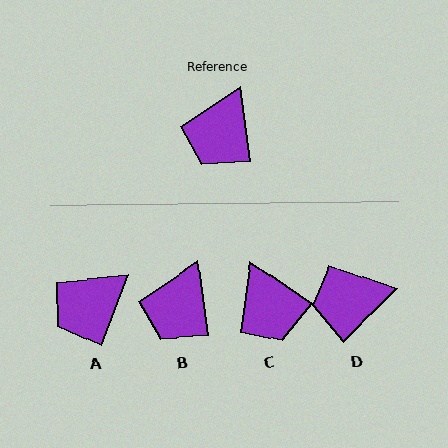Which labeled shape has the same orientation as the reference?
B.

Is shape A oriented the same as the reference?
No, it is off by about 28 degrees.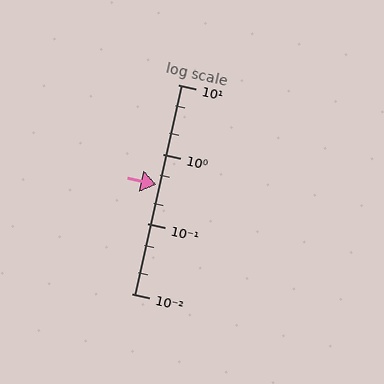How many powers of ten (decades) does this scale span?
The scale spans 3 decades, from 0.01 to 10.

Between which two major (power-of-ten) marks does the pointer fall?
The pointer is between 0.1 and 1.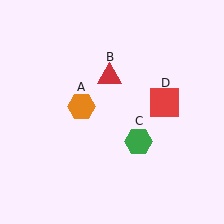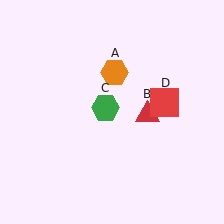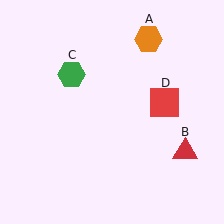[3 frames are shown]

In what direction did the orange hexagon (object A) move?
The orange hexagon (object A) moved up and to the right.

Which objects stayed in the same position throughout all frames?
Red square (object D) remained stationary.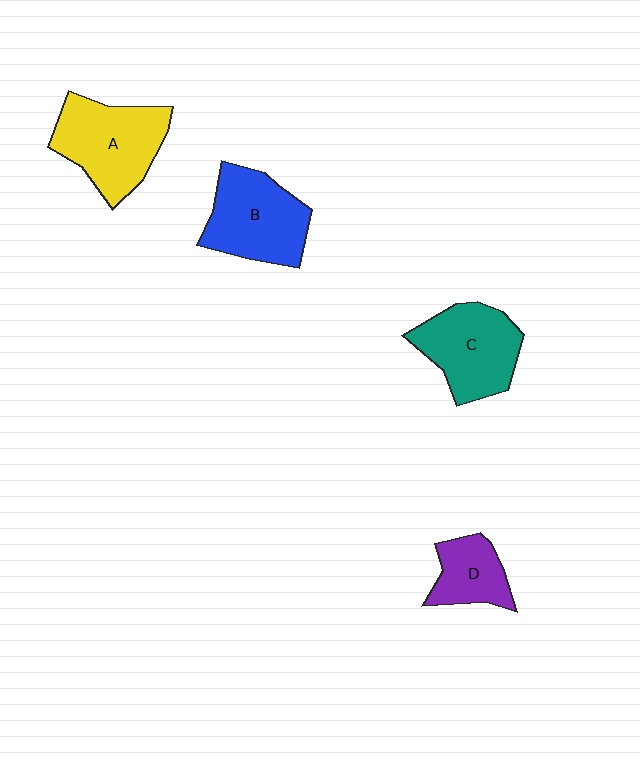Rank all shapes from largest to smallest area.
From largest to smallest: A (yellow), B (blue), C (teal), D (purple).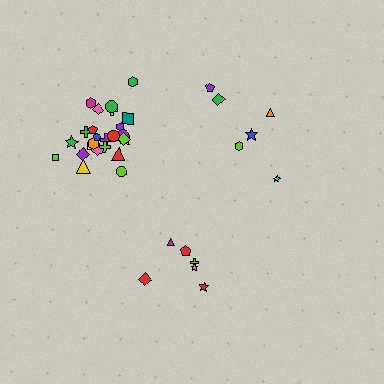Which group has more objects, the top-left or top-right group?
The top-left group.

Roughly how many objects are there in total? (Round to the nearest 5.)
Roughly 35 objects in total.